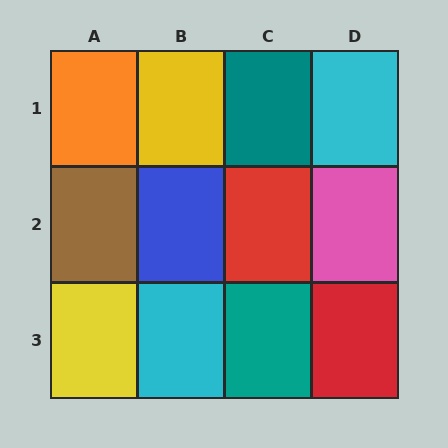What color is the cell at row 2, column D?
Pink.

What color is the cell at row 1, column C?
Teal.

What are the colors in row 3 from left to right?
Yellow, cyan, teal, red.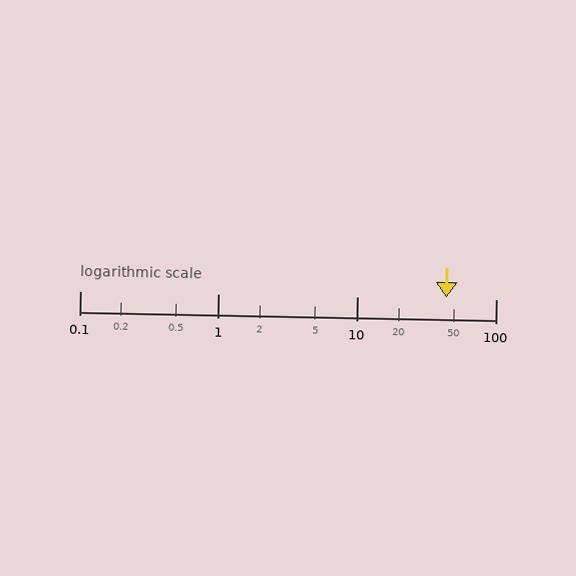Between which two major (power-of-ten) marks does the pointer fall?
The pointer is between 10 and 100.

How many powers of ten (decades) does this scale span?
The scale spans 3 decades, from 0.1 to 100.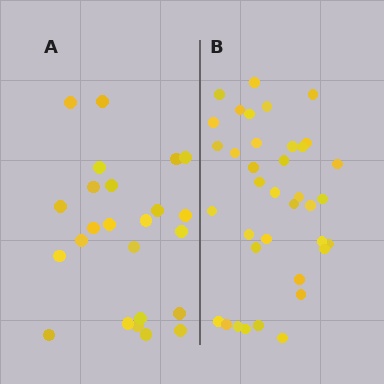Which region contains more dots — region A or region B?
Region B (the right region) has more dots.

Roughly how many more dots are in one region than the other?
Region B has approximately 15 more dots than region A.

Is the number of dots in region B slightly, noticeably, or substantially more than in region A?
Region B has substantially more. The ratio is roughly 1.5 to 1.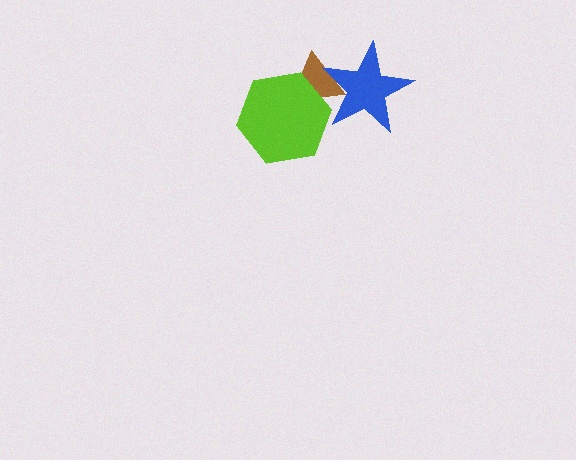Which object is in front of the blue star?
The lime hexagon is in front of the blue star.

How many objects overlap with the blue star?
2 objects overlap with the blue star.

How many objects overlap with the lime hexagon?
2 objects overlap with the lime hexagon.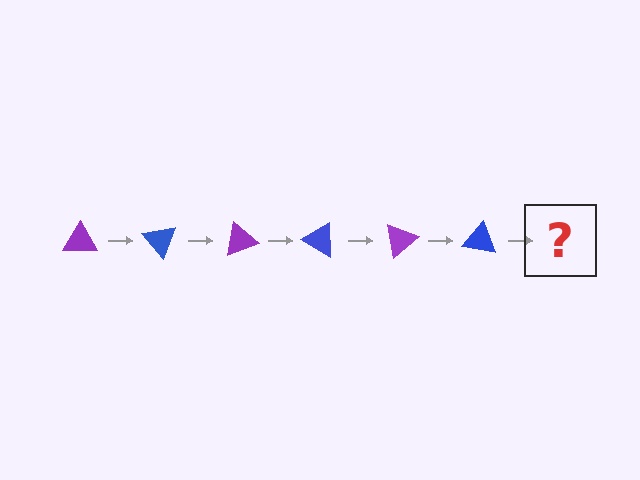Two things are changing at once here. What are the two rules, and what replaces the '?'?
The two rules are that it rotates 50 degrees each step and the color cycles through purple and blue. The '?' should be a purple triangle, rotated 300 degrees from the start.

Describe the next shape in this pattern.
It should be a purple triangle, rotated 300 degrees from the start.